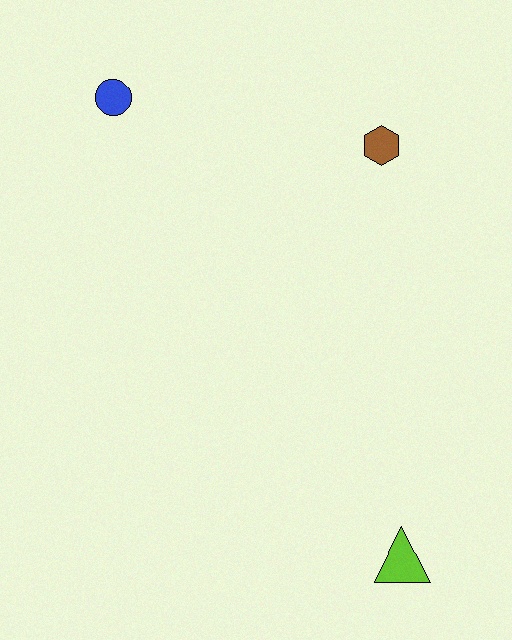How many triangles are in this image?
There is 1 triangle.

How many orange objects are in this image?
There are no orange objects.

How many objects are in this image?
There are 3 objects.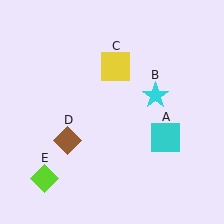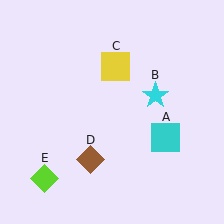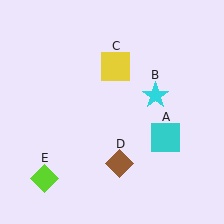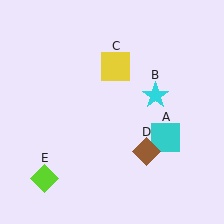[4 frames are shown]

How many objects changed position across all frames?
1 object changed position: brown diamond (object D).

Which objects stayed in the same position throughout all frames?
Cyan square (object A) and cyan star (object B) and yellow square (object C) and lime diamond (object E) remained stationary.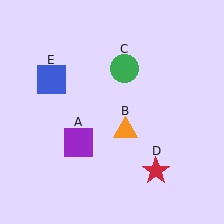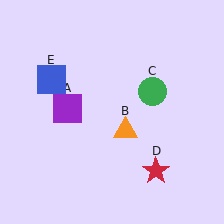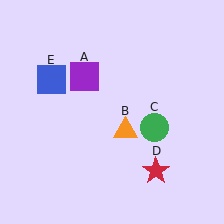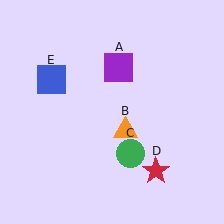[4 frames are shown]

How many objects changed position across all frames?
2 objects changed position: purple square (object A), green circle (object C).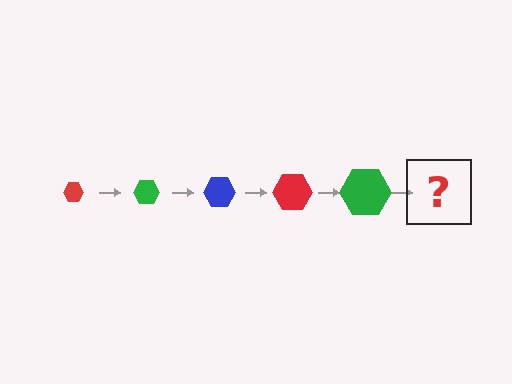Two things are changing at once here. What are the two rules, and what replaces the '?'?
The two rules are that the hexagon grows larger each step and the color cycles through red, green, and blue. The '?' should be a blue hexagon, larger than the previous one.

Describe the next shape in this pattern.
It should be a blue hexagon, larger than the previous one.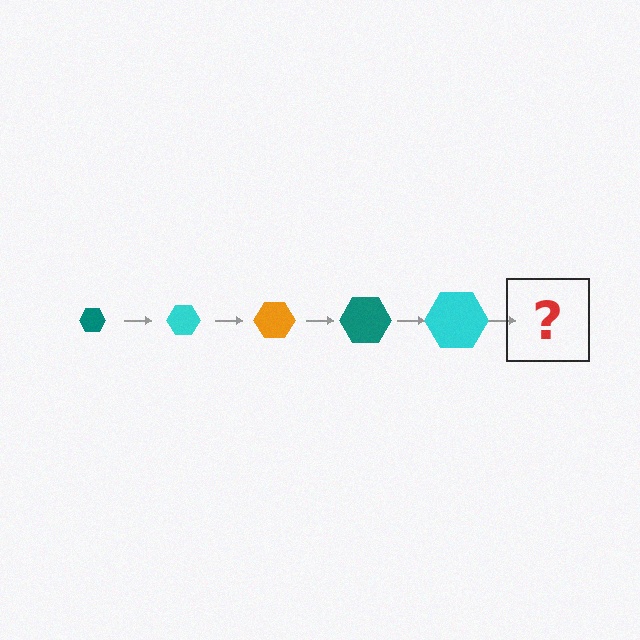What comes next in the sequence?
The next element should be an orange hexagon, larger than the previous one.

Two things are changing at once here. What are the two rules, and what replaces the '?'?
The two rules are that the hexagon grows larger each step and the color cycles through teal, cyan, and orange. The '?' should be an orange hexagon, larger than the previous one.